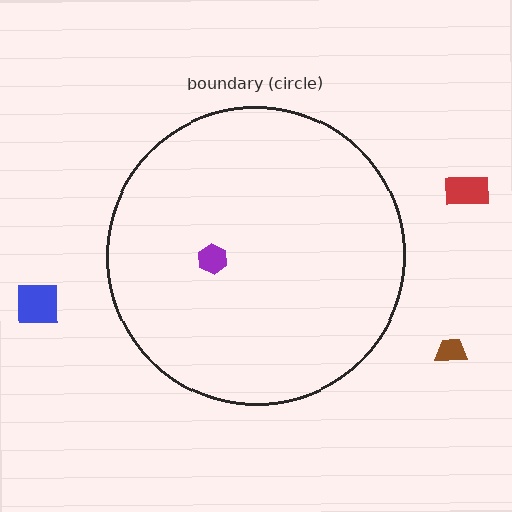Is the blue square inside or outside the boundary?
Outside.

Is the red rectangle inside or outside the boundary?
Outside.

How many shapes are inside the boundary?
1 inside, 3 outside.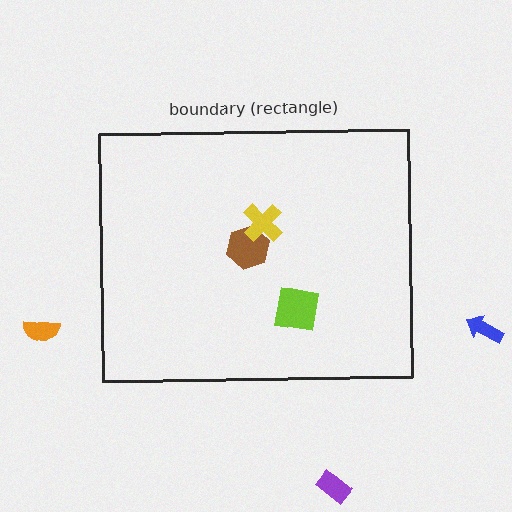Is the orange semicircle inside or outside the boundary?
Outside.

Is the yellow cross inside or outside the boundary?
Inside.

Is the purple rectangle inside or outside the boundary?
Outside.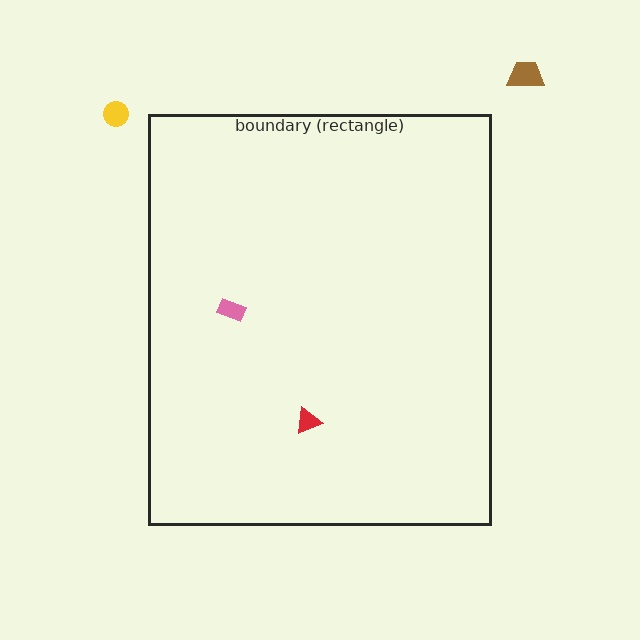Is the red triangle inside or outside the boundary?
Inside.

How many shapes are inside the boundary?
2 inside, 2 outside.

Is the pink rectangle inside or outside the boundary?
Inside.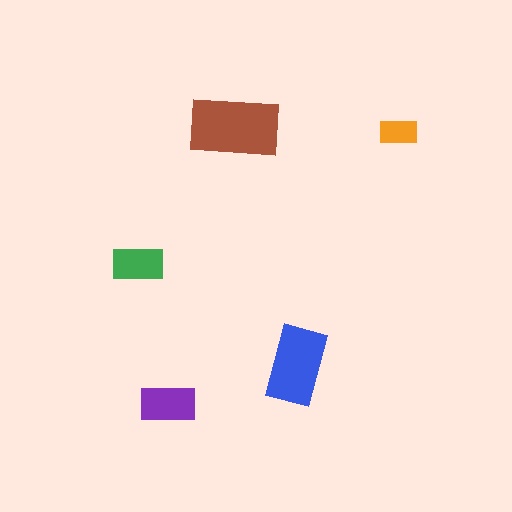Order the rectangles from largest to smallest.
the brown one, the blue one, the purple one, the green one, the orange one.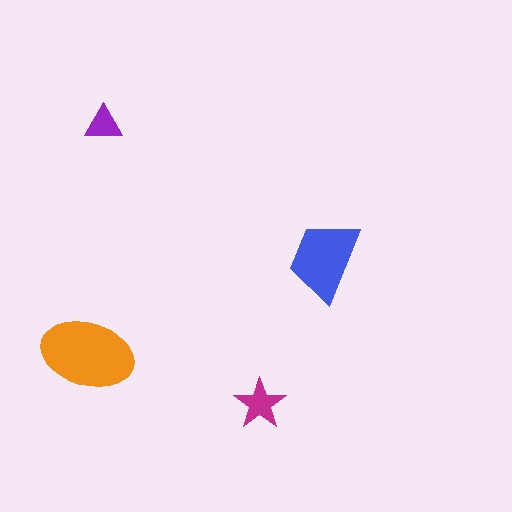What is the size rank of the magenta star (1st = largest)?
3rd.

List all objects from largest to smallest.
The orange ellipse, the blue trapezoid, the magenta star, the purple triangle.